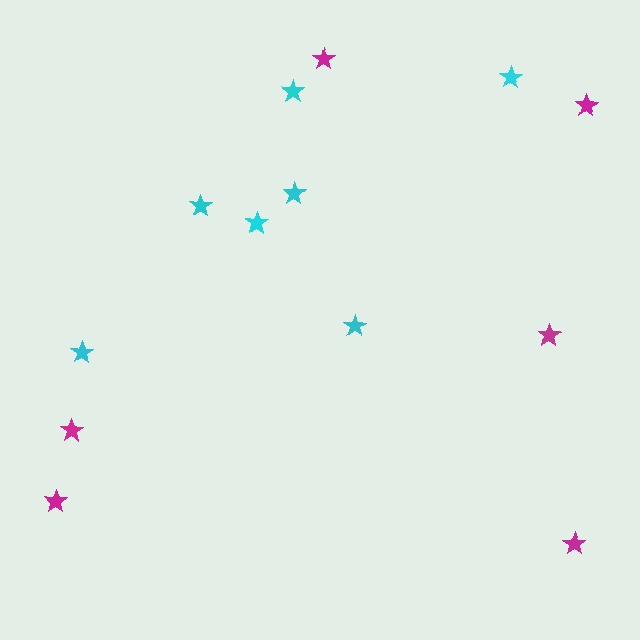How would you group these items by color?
There are 2 groups: one group of magenta stars (6) and one group of cyan stars (7).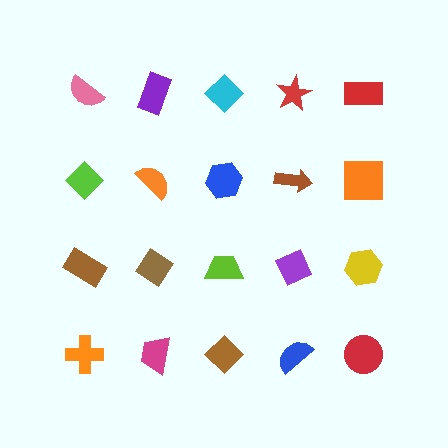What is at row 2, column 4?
A brown arrow.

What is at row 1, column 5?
A red rectangle.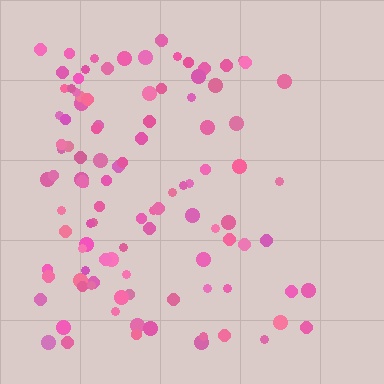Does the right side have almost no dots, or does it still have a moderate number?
Still a moderate number, just noticeably fewer than the left.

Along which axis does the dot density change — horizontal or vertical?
Horizontal.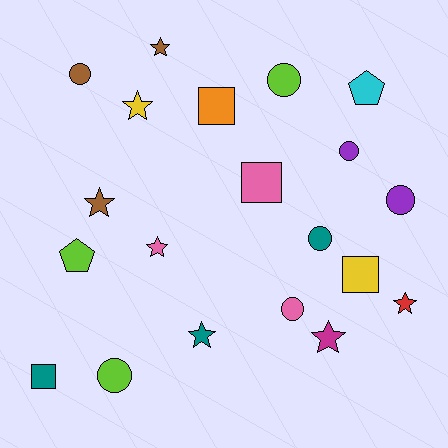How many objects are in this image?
There are 20 objects.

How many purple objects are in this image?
There are 2 purple objects.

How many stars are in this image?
There are 7 stars.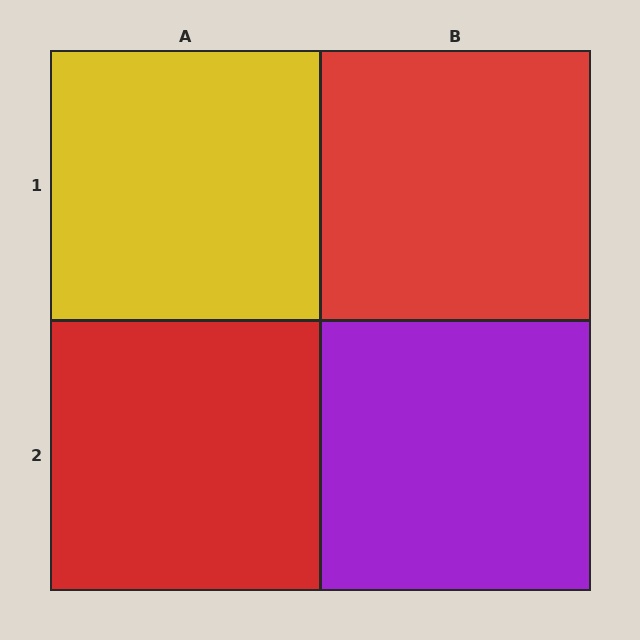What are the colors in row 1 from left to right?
Yellow, red.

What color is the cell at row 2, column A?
Red.